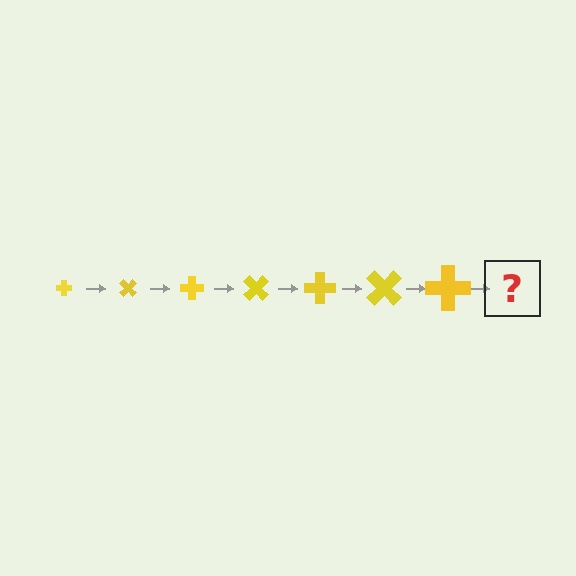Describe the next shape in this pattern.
It should be a cross, larger than the previous one and rotated 315 degrees from the start.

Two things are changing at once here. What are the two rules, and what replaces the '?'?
The two rules are that the cross grows larger each step and it rotates 45 degrees each step. The '?' should be a cross, larger than the previous one and rotated 315 degrees from the start.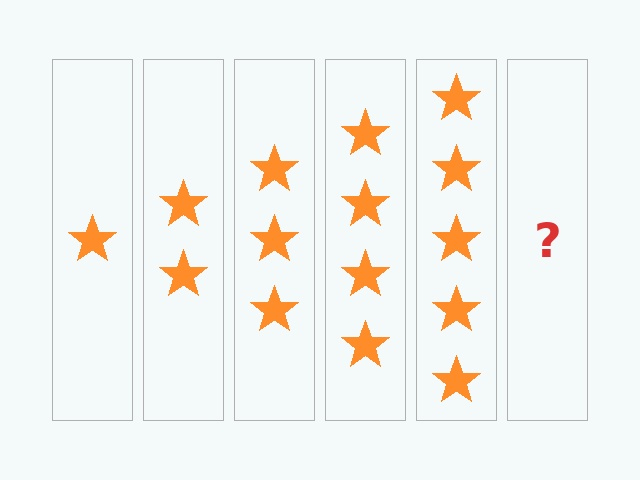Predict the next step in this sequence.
The next step is 6 stars.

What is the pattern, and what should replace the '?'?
The pattern is that each step adds one more star. The '?' should be 6 stars.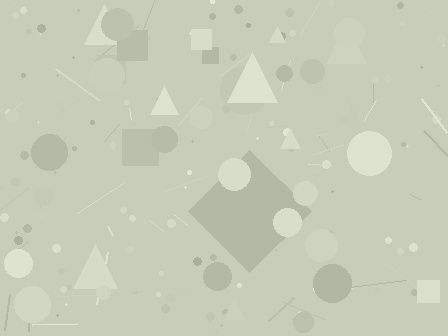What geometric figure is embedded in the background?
A diamond is embedded in the background.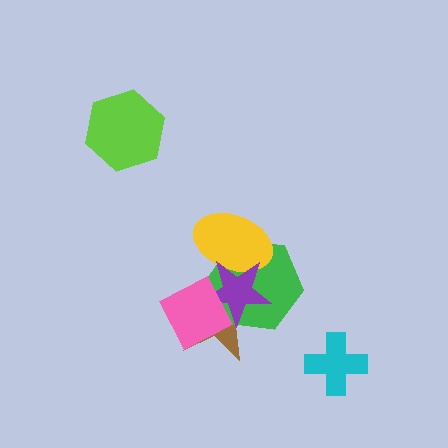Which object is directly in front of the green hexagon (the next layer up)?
The yellow ellipse is directly in front of the green hexagon.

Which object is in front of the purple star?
The pink diamond is in front of the purple star.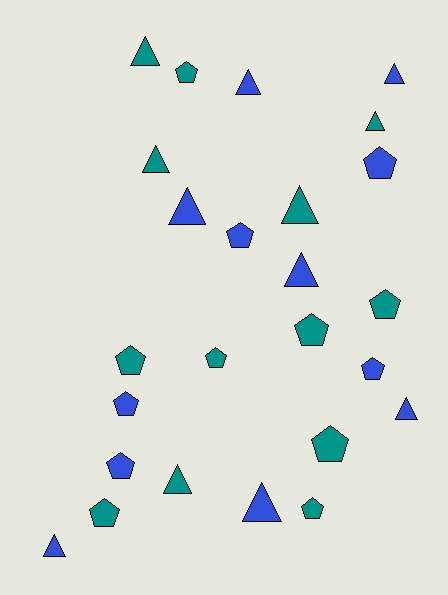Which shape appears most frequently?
Pentagon, with 13 objects.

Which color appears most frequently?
Teal, with 13 objects.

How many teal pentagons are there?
There are 8 teal pentagons.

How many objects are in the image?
There are 25 objects.